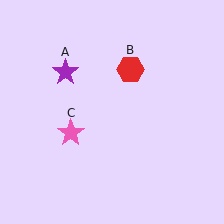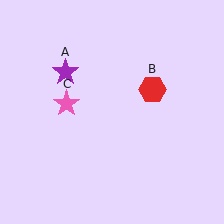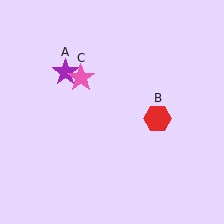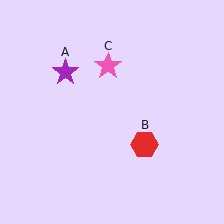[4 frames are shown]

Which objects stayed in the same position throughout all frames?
Purple star (object A) remained stationary.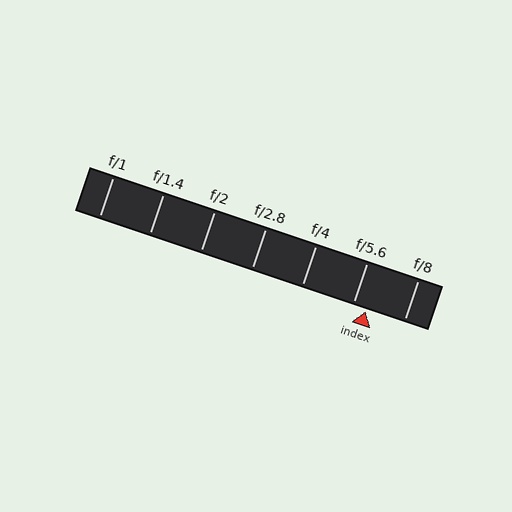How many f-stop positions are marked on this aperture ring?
There are 7 f-stop positions marked.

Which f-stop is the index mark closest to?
The index mark is closest to f/5.6.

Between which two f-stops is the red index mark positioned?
The index mark is between f/5.6 and f/8.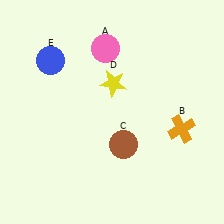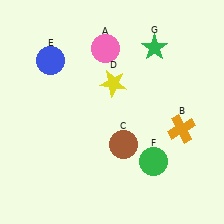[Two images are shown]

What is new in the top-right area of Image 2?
A green star (G) was added in the top-right area of Image 2.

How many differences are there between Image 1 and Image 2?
There are 2 differences between the two images.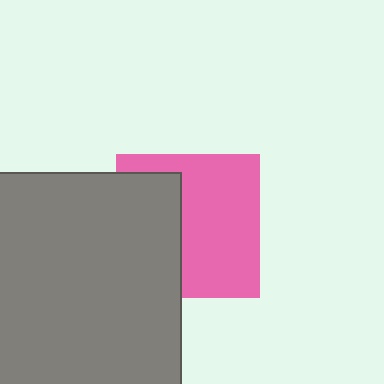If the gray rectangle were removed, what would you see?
You would see the complete pink square.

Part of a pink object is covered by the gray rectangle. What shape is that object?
It is a square.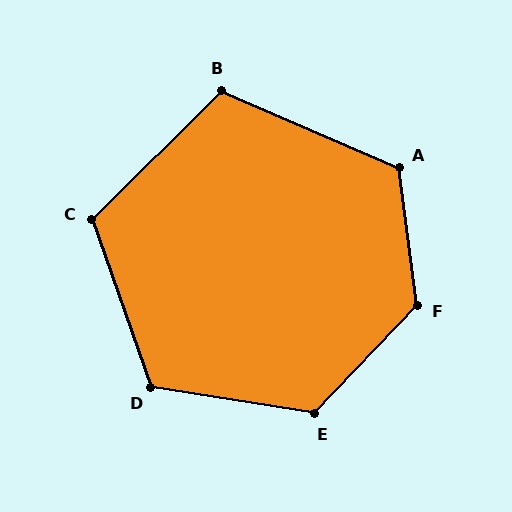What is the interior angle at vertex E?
Approximately 124 degrees (obtuse).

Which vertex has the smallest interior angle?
B, at approximately 112 degrees.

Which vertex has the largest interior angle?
F, at approximately 129 degrees.